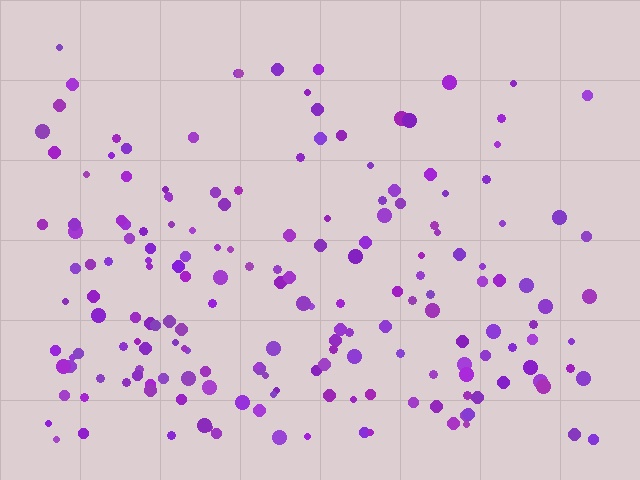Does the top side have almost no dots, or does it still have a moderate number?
Still a moderate number, just noticeably fewer than the bottom.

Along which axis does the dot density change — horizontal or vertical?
Vertical.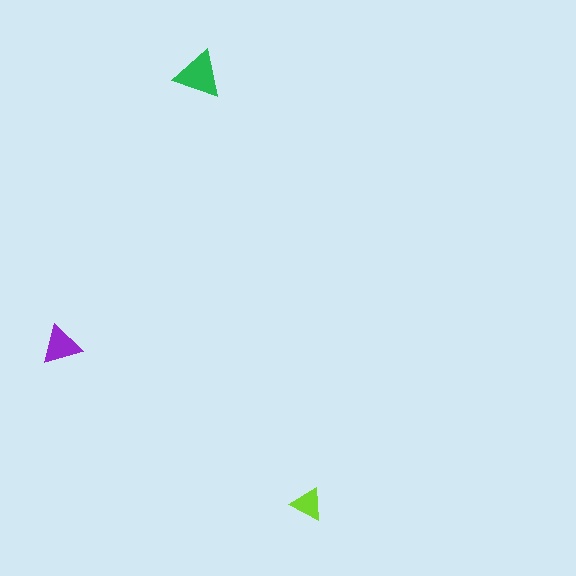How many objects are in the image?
There are 3 objects in the image.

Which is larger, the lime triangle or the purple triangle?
The purple one.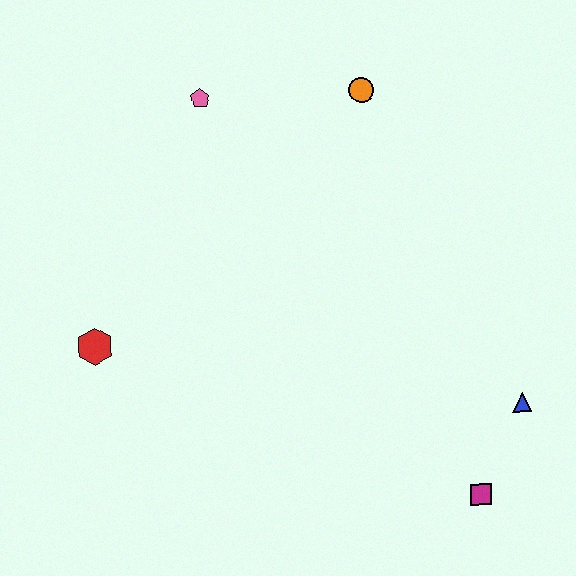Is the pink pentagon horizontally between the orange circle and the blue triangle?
No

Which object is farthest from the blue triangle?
The pink pentagon is farthest from the blue triangle.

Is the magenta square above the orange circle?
No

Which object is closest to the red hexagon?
The pink pentagon is closest to the red hexagon.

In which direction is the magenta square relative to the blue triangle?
The magenta square is below the blue triangle.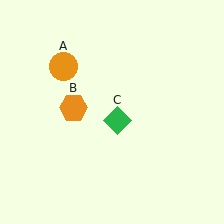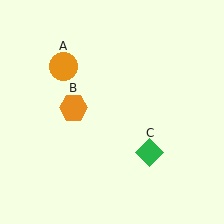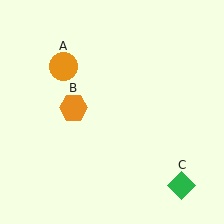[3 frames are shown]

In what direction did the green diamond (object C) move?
The green diamond (object C) moved down and to the right.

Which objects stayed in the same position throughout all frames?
Orange circle (object A) and orange hexagon (object B) remained stationary.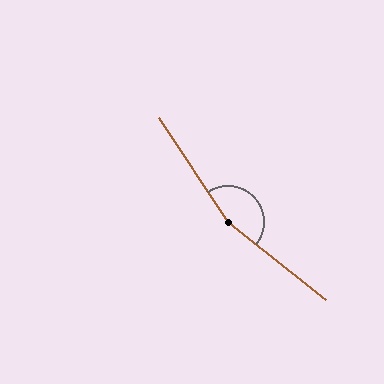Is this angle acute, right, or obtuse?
It is obtuse.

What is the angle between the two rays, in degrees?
Approximately 162 degrees.